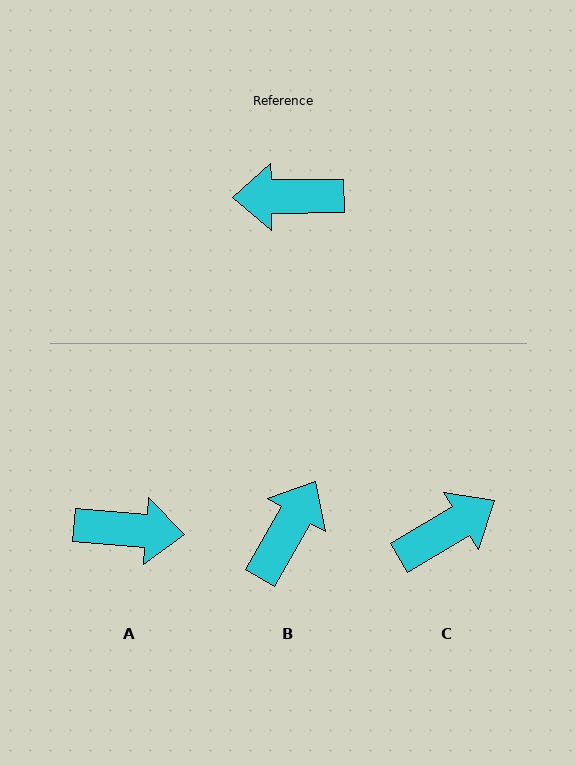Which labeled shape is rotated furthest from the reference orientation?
A, about 174 degrees away.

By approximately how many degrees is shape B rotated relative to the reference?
Approximately 121 degrees clockwise.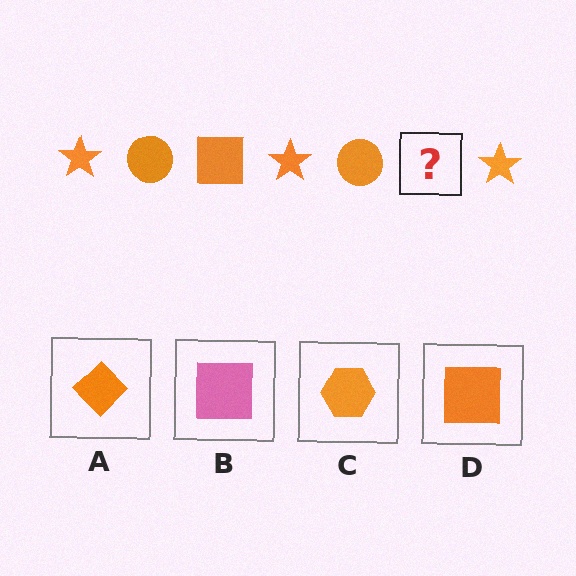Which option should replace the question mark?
Option D.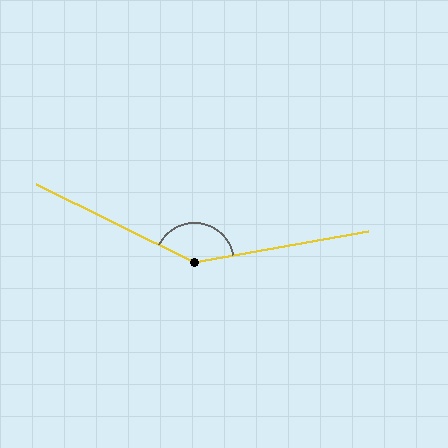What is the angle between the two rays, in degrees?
Approximately 143 degrees.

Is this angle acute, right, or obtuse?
It is obtuse.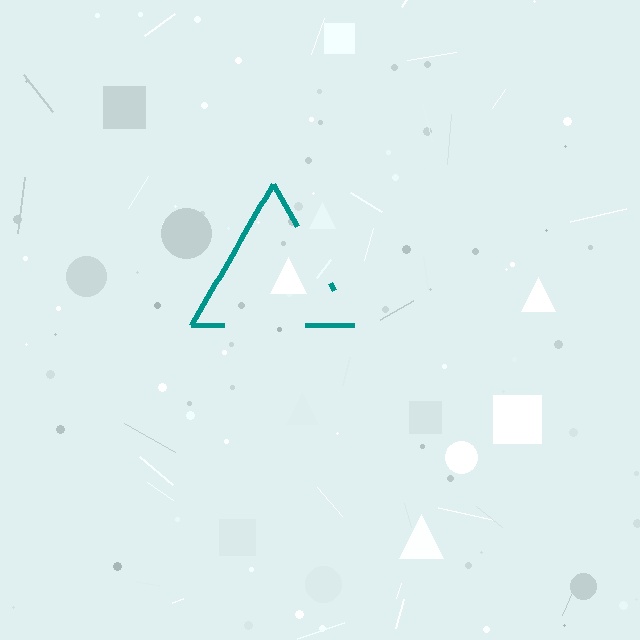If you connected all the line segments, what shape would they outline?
They would outline a triangle.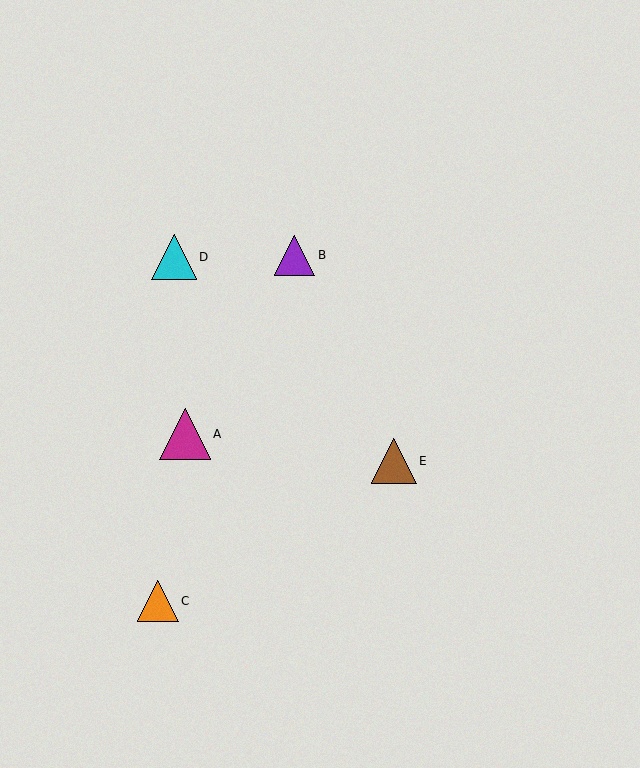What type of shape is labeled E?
Shape E is a brown triangle.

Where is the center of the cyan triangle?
The center of the cyan triangle is at (174, 257).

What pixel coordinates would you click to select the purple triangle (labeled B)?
Click at (295, 255) to select the purple triangle B.